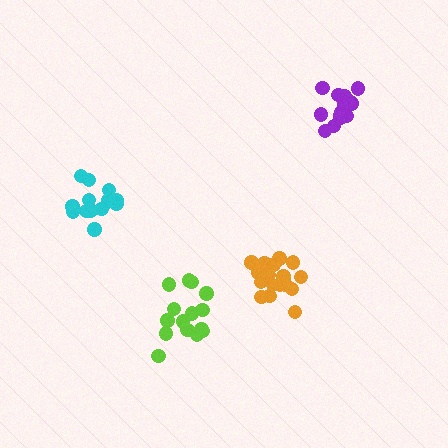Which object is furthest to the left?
The cyan cluster is leftmost.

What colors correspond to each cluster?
The clusters are colored: orange, purple, lime, cyan.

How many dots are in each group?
Group 1: 19 dots, Group 2: 16 dots, Group 3: 15 dots, Group 4: 15 dots (65 total).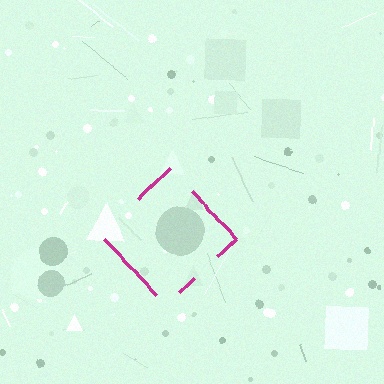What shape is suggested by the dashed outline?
The dashed outline suggests a diamond.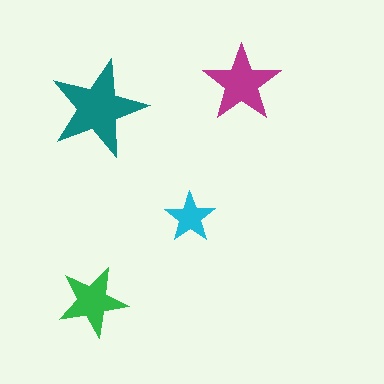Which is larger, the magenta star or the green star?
The magenta one.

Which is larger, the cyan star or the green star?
The green one.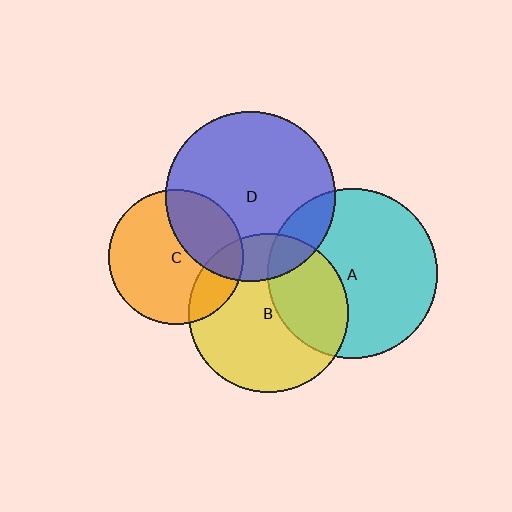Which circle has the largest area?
Circle D (blue).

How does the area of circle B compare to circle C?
Approximately 1.4 times.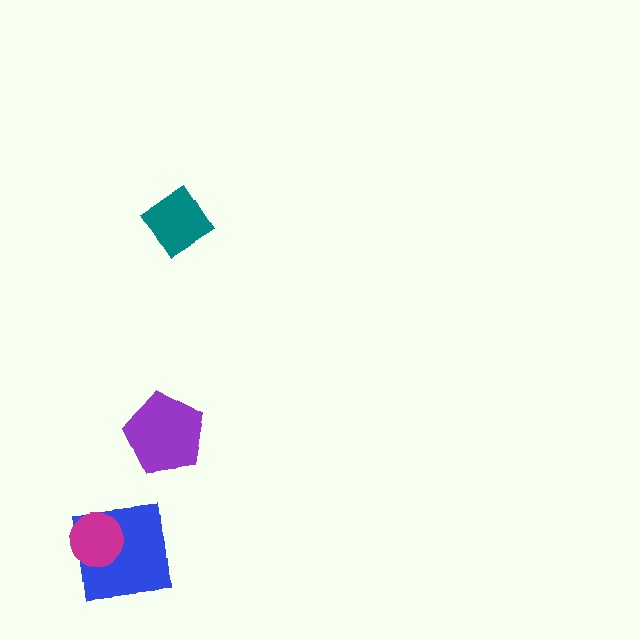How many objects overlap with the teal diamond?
0 objects overlap with the teal diamond.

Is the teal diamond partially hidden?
No, no other shape covers it.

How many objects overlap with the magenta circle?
1 object overlaps with the magenta circle.